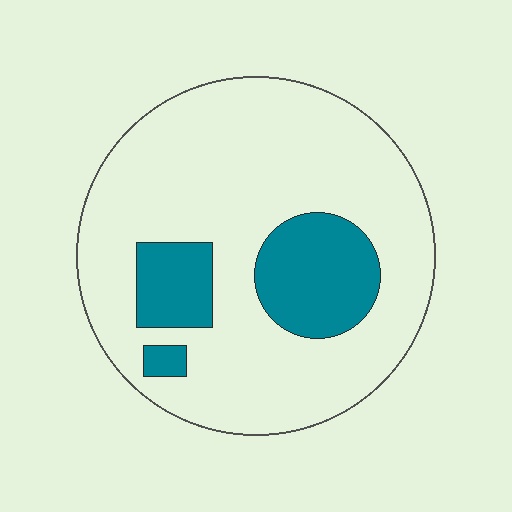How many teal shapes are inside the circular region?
3.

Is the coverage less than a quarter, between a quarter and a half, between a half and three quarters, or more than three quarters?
Less than a quarter.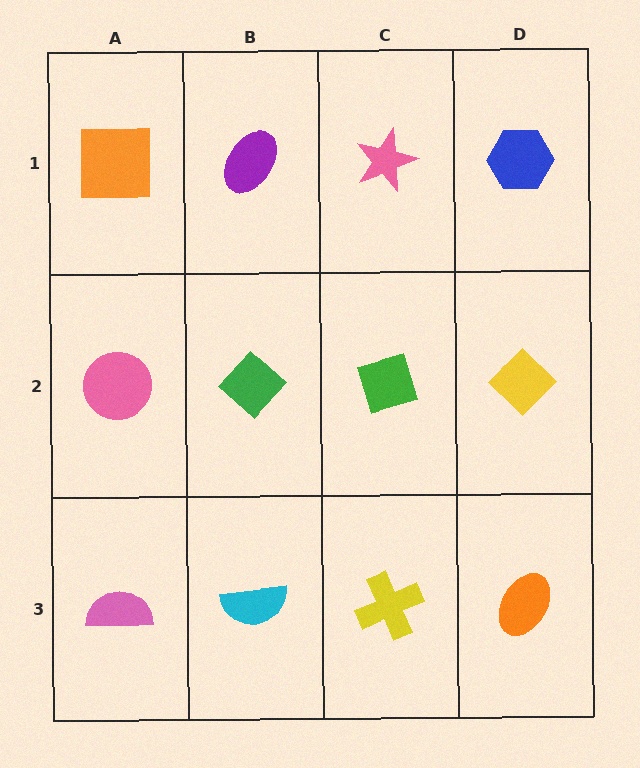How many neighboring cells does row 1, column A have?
2.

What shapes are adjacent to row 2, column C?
A pink star (row 1, column C), a yellow cross (row 3, column C), a green diamond (row 2, column B), a yellow diamond (row 2, column D).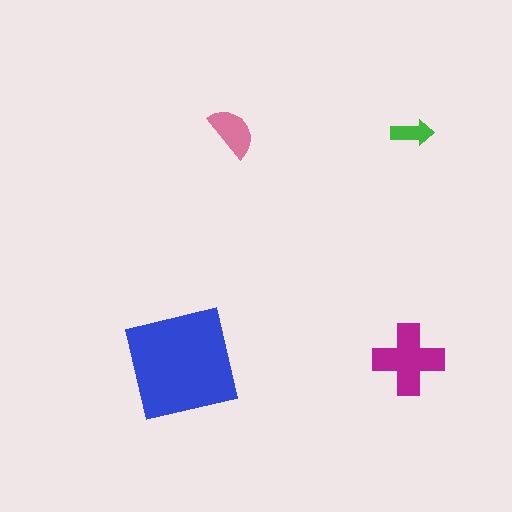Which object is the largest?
The blue square.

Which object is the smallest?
The green arrow.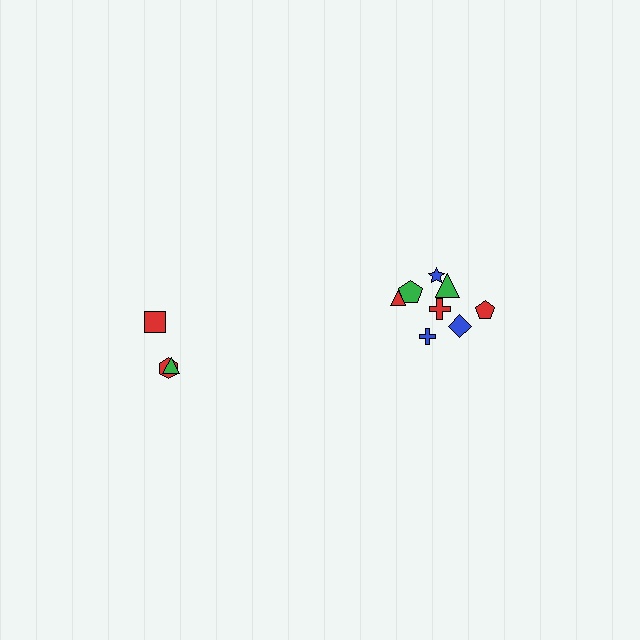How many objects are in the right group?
There are 8 objects.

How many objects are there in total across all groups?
There are 11 objects.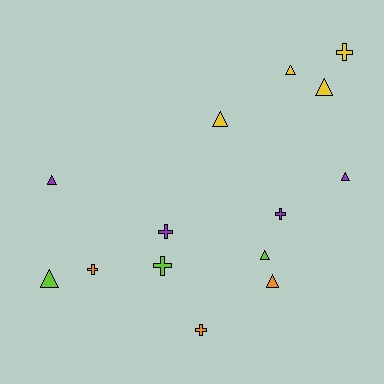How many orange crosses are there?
There are 2 orange crosses.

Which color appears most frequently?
Purple, with 4 objects.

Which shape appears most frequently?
Triangle, with 8 objects.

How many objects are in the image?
There are 14 objects.